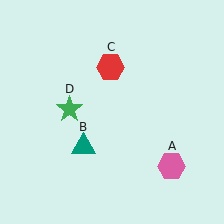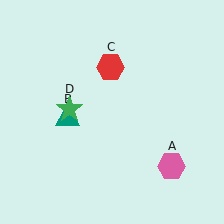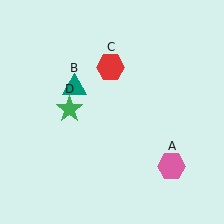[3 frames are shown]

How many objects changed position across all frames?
1 object changed position: teal triangle (object B).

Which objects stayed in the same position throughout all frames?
Pink hexagon (object A) and red hexagon (object C) and green star (object D) remained stationary.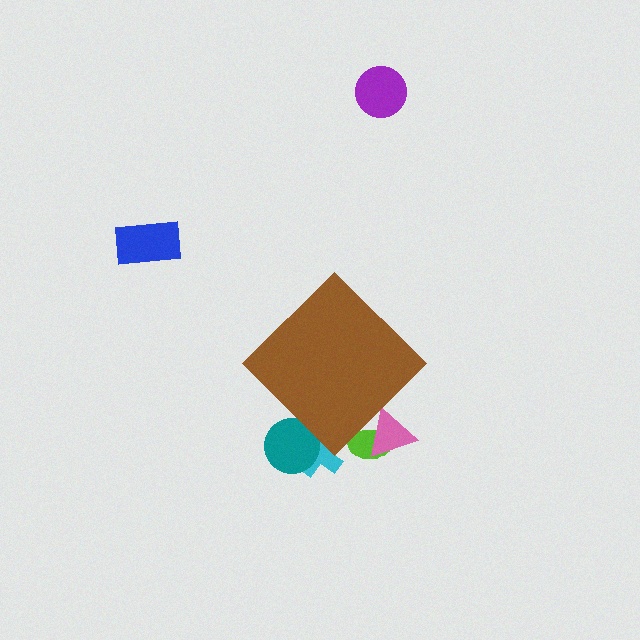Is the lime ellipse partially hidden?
Yes, the lime ellipse is partially hidden behind the brown diamond.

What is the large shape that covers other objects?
A brown diamond.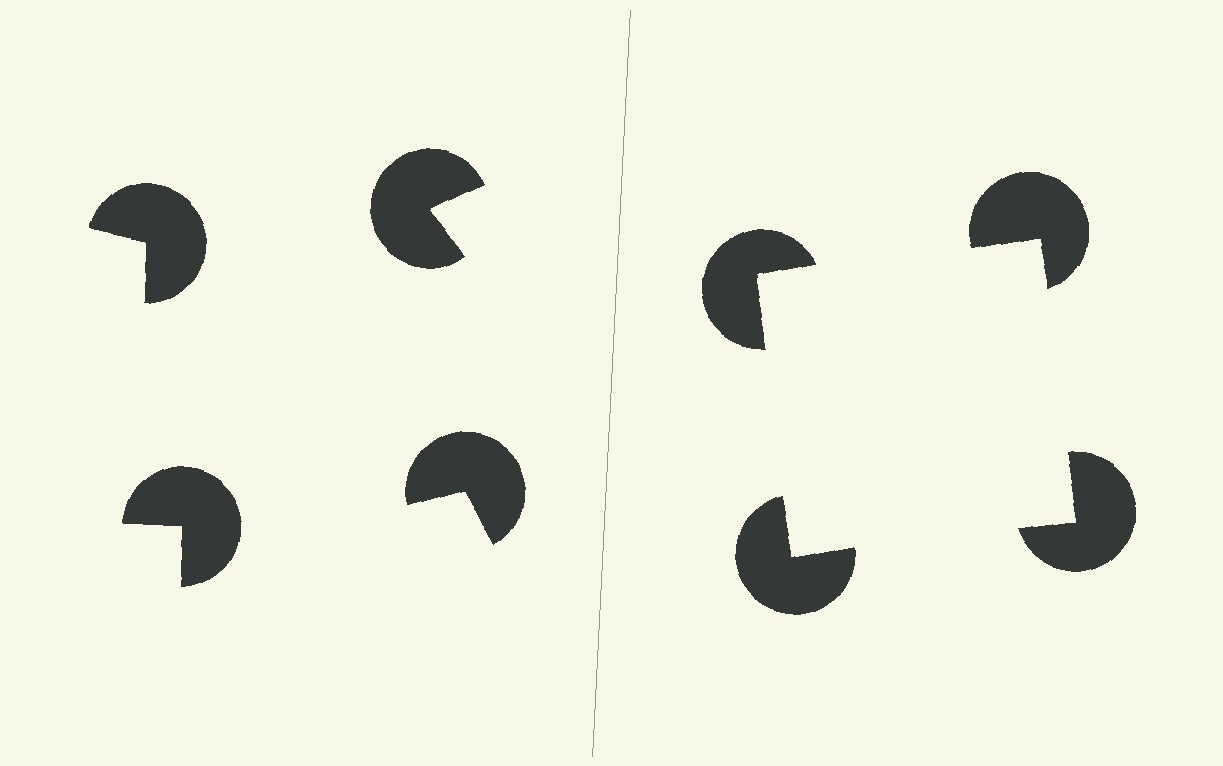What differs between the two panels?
The pac-man discs are positioned identically on both sides; only the wedge orientations differ. On the right they align to a square; on the left they are misaligned.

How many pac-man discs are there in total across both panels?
8 — 4 on each side.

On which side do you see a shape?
An illusory square appears on the right side. On the left side the wedge cuts are rotated, so no coherent shape forms.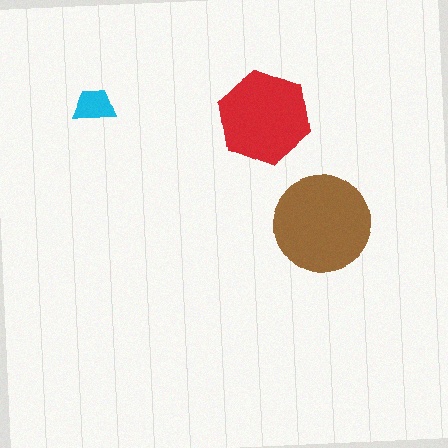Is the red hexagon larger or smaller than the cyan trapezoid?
Larger.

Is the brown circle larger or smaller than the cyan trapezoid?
Larger.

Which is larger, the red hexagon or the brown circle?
The brown circle.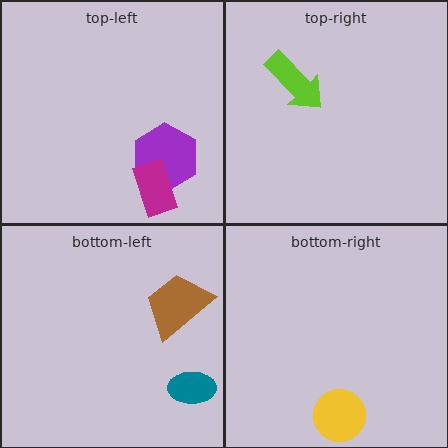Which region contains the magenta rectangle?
The top-left region.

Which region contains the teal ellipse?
The bottom-left region.